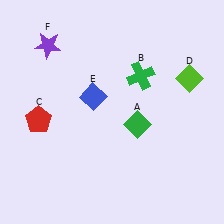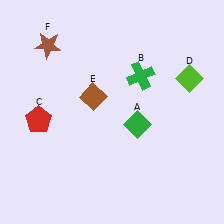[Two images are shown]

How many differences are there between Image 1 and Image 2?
There are 2 differences between the two images.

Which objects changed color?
E changed from blue to brown. F changed from purple to brown.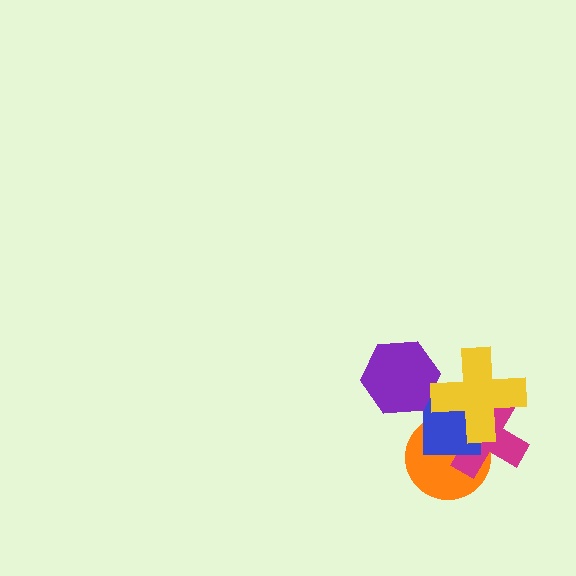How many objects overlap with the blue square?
3 objects overlap with the blue square.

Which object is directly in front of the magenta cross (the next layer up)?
The blue square is directly in front of the magenta cross.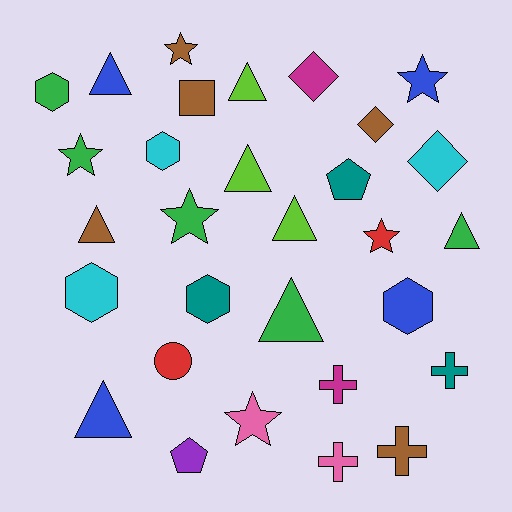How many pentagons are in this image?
There are 2 pentagons.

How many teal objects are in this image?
There are 3 teal objects.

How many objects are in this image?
There are 30 objects.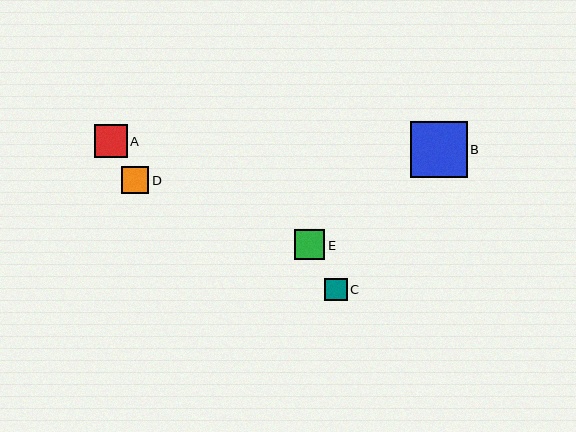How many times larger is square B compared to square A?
Square B is approximately 1.7 times the size of square A.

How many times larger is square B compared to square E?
Square B is approximately 1.8 times the size of square E.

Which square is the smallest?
Square C is the smallest with a size of approximately 23 pixels.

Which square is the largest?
Square B is the largest with a size of approximately 57 pixels.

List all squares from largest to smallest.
From largest to smallest: B, A, E, D, C.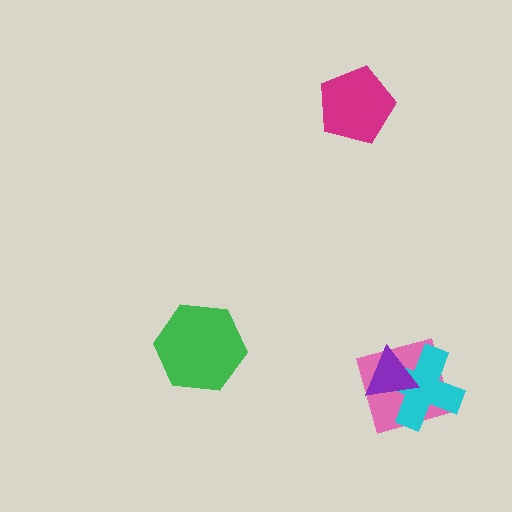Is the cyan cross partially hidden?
Yes, it is partially covered by another shape.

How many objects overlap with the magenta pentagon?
0 objects overlap with the magenta pentagon.